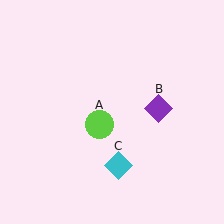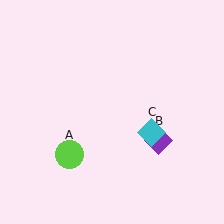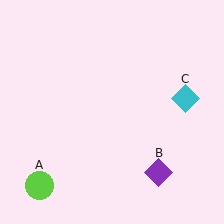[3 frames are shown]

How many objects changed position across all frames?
3 objects changed position: lime circle (object A), purple diamond (object B), cyan diamond (object C).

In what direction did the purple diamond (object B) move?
The purple diamond (object B) moved down.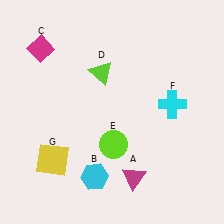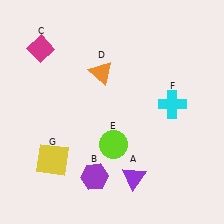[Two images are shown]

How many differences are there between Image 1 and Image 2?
There are 3 differences between the two images.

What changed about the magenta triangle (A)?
In Image 1, A is magenta. In Image 2, it changed to purple.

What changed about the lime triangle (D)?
In Image 1, D is lime. In Image 2, it changed to orange.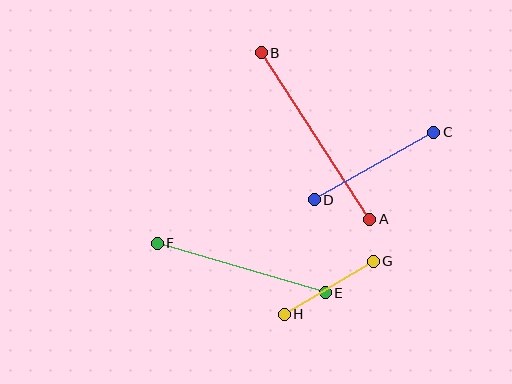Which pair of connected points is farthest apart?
Points A and B are farthest apart.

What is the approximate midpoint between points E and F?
The midpoint is at approximately (241, 268) pixels.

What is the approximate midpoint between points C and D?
The midpoint is at approximately (374, 166) pixels.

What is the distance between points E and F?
The distance is approximately 175 pixels.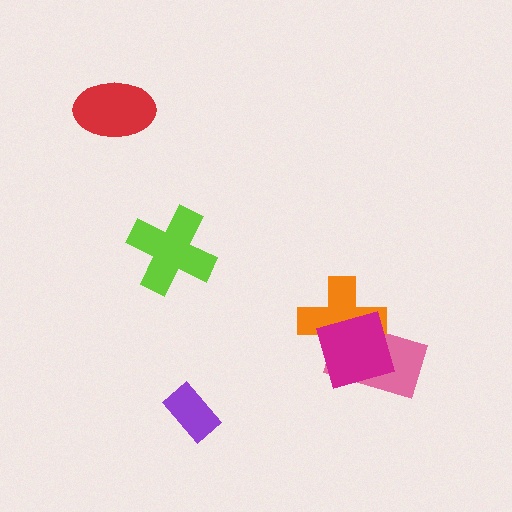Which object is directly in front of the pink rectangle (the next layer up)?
The orange cross is directly in front of the pink rectangle.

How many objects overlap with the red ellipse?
0 objects overlap with the red ellipse.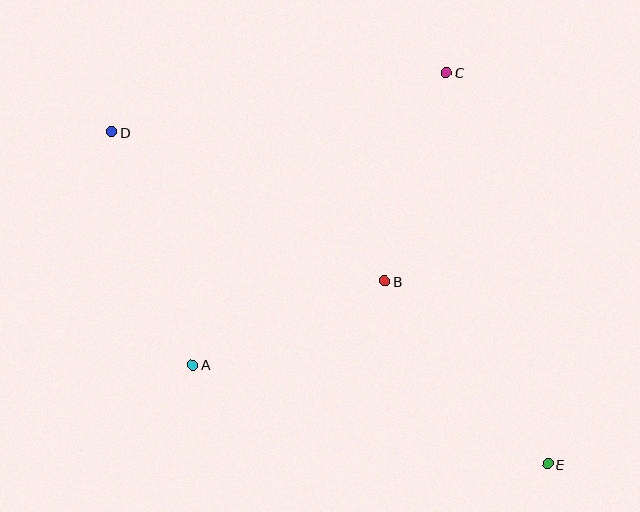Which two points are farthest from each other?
Points D and E are farthest from each other.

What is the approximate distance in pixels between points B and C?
The distance between B and C is approximately 217 pixels.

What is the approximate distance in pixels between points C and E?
The distance between C and E is approximately 404 pixels.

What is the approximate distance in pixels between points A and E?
The distance between A and E is approximately 368 pixels.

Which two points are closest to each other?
Points A and B are closest to each other.